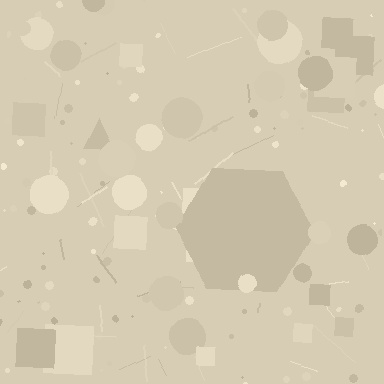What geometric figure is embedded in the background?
A hexagon is embedded in the background.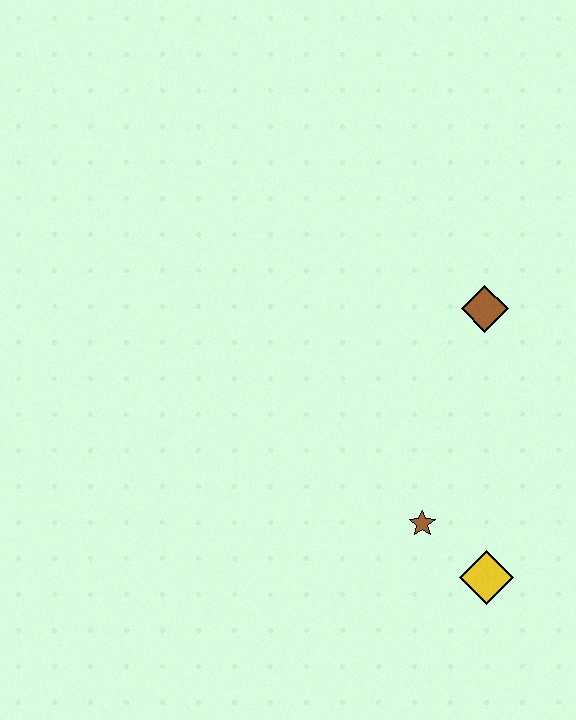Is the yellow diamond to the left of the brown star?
No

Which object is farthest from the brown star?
The brown diamond is farthest from the brown star.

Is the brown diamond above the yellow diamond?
Yes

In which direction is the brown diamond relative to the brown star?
The brown diamond is above the brown star.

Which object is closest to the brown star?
The yellow diamond is closest to the brown star.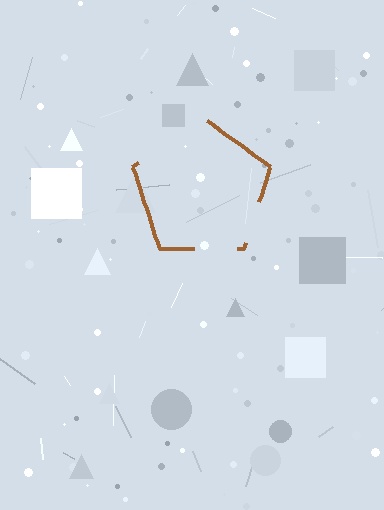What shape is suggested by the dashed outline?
The dashed outline suggests a pentagon.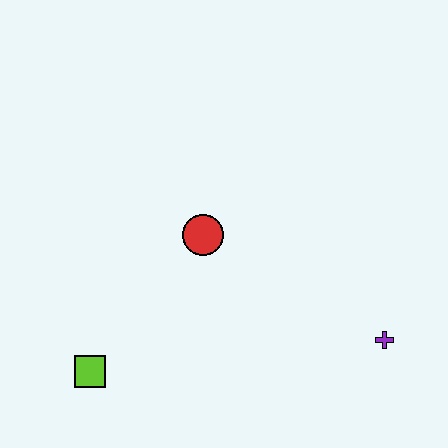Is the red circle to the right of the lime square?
Yes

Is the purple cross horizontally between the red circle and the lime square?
No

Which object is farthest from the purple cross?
The lime square is farthest from the purple cross.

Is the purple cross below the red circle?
Yes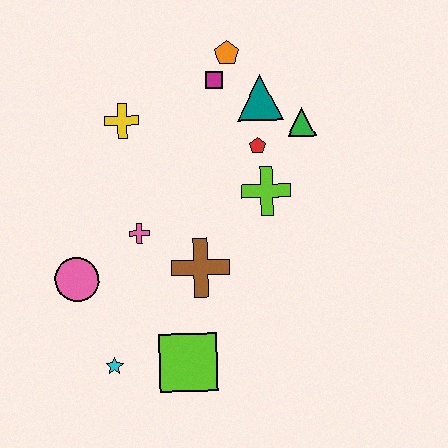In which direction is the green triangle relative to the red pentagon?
The green triangle is to the right of the red pentagon.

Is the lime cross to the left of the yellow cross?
No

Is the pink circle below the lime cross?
Yes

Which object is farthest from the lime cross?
The cyan star is farthest from the lime cross.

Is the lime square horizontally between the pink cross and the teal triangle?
Yes